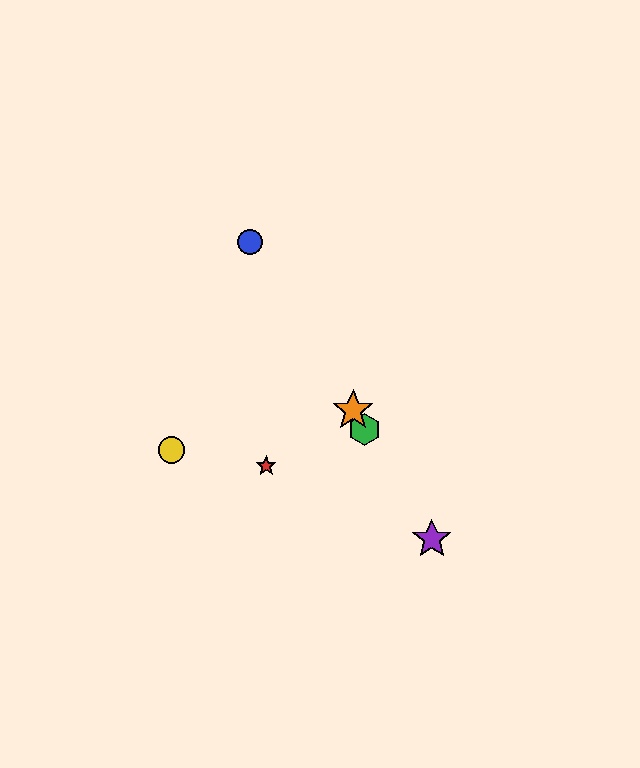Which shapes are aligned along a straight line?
The blue circle, the green hexagon, the purple star, the orange star are aligned along a straight line.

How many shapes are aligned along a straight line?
4 shapes (the blue circle, the green hexagon, the purple star, the orange star) are aligned along a straight line.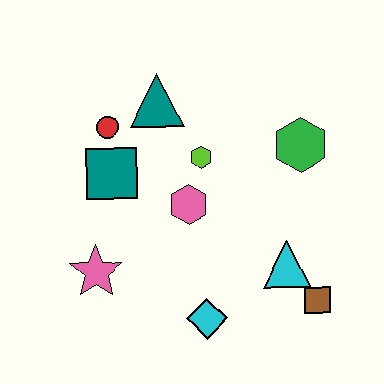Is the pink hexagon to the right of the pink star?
Yes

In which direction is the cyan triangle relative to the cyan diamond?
The cyan triangle is to the right of the cyan diamond.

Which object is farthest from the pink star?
The green hexagon is farthest from the pink star.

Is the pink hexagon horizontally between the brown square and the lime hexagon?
No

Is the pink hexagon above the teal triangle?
No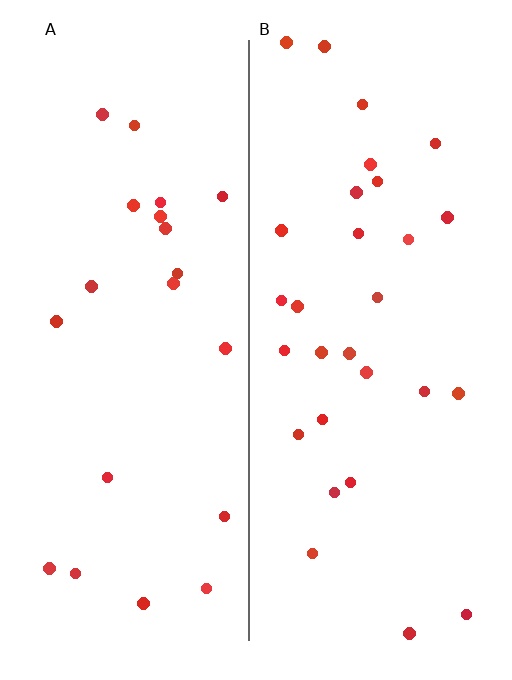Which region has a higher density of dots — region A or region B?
B (the right).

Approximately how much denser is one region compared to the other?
Approximately 1.4× — region B over region A.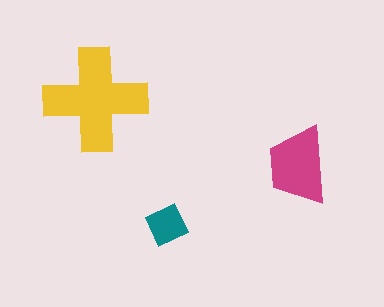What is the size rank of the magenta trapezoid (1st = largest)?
2nd.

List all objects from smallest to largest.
The teal diamond, the magenta trapezoid, the yellow cross.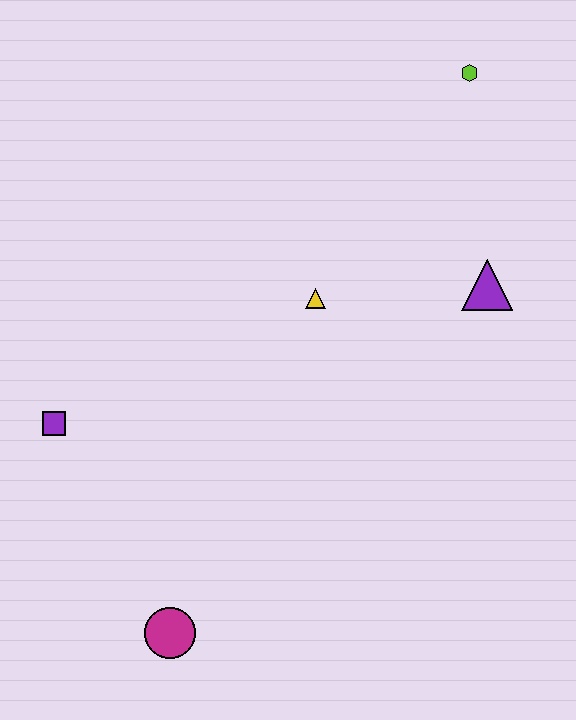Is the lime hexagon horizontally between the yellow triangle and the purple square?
No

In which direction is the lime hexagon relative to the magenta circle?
The lime hexagon is above the magenta circle.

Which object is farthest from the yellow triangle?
The magenta circle is farthest from the yellow triangle.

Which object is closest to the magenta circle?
The purple square is closest to the magenta circle.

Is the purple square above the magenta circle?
Yes